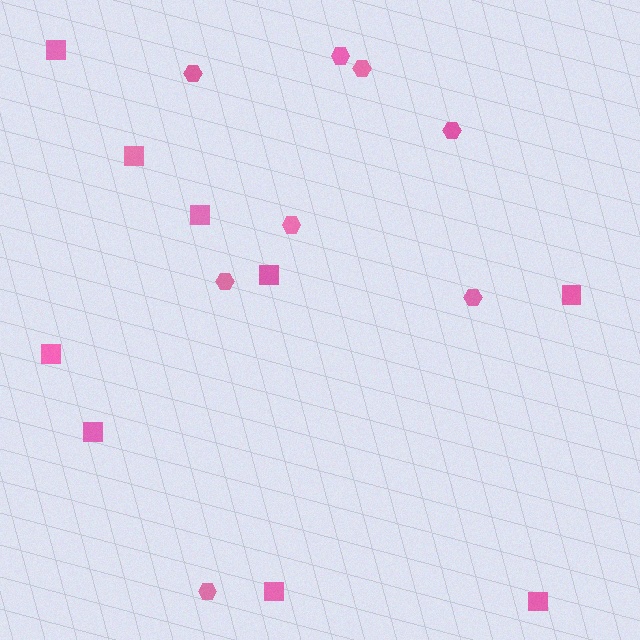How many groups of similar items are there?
There are 2 groups: one group of squares (9) and one group of hexagons (8).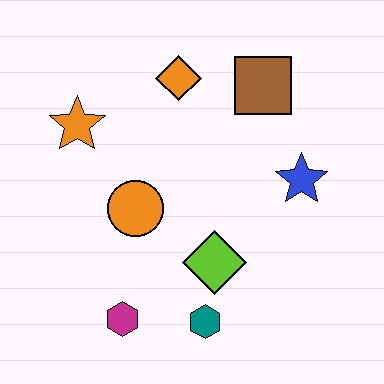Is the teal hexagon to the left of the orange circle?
No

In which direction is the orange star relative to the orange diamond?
The orange star is to the left of the orange diamond.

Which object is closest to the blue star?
The brown square is closest to the blue star.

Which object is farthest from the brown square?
The magenta hexagon is farthest from the brown square.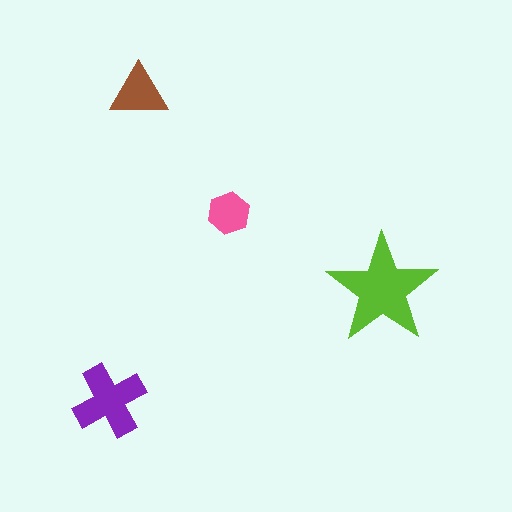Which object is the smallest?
The pink hexagon.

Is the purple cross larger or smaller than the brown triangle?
Larger.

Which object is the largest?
The lime star.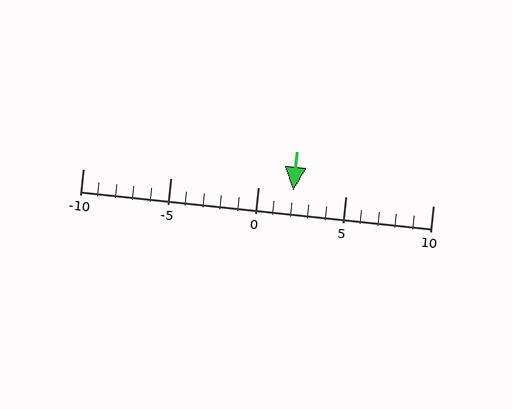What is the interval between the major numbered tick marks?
The major tick marks are spaced 5 units apart.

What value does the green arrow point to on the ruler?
The green arrow points to approximately 2.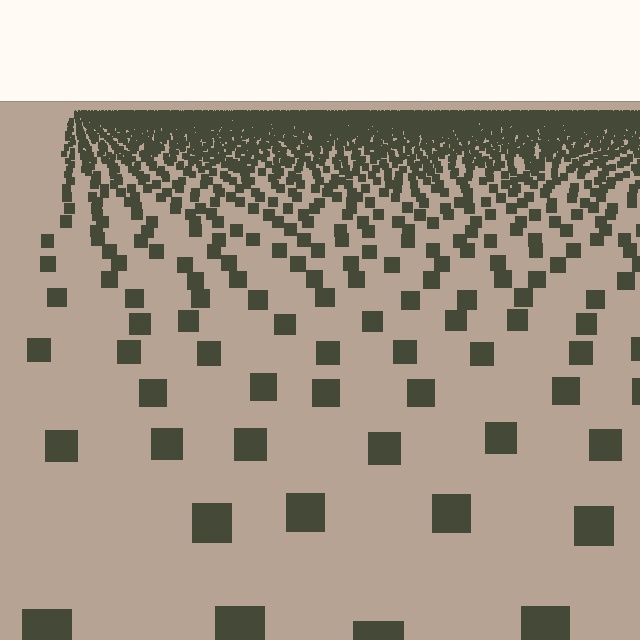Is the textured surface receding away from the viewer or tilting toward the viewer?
The surface is receding away from the viewer. Texture elements get smaller and denser toward the top.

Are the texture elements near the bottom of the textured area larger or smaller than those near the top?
Larger. Near the bottom, elements are closer to the viewer and appear at a bigger on-screen size.